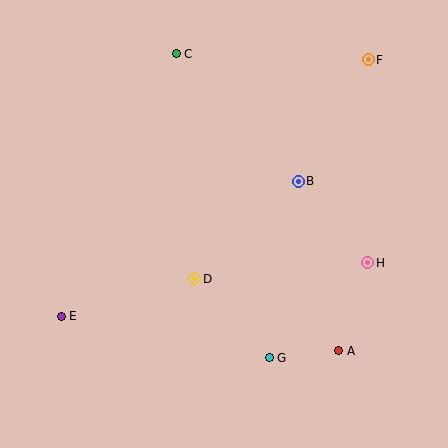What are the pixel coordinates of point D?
Point D is at (195, 279).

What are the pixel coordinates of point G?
Point G is at (269, 358).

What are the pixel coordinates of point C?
Point C is at (176, 54).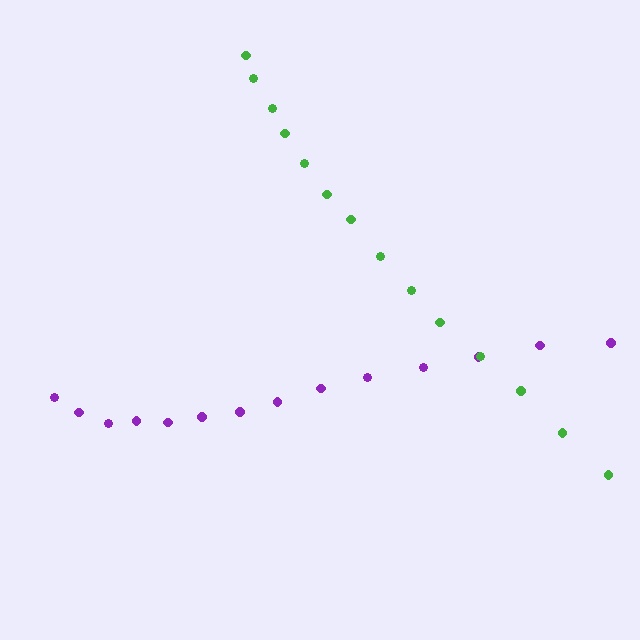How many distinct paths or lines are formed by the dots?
There are 2 distinct paths.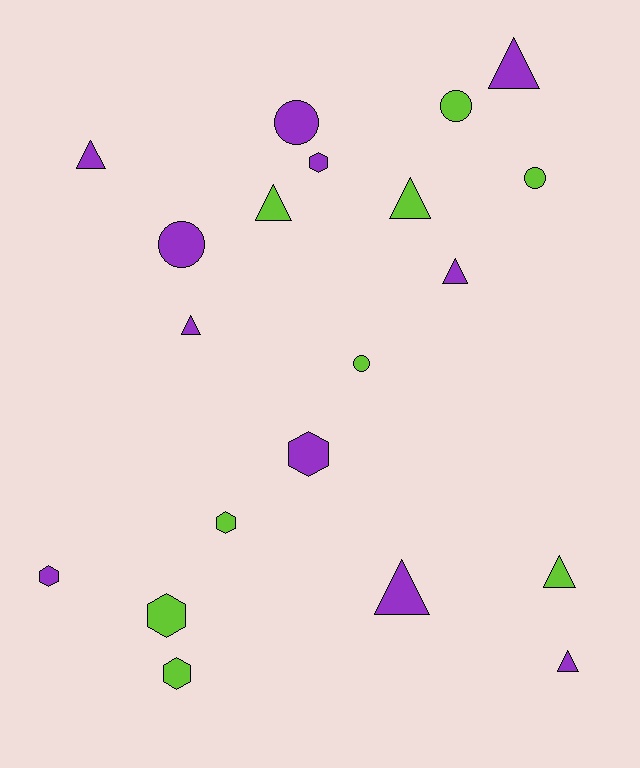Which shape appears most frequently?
Triangle, with 9 objects.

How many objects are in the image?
There are 20 objects.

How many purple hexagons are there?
There are 3 purple hexagons.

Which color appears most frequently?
Purple, with 11 objects.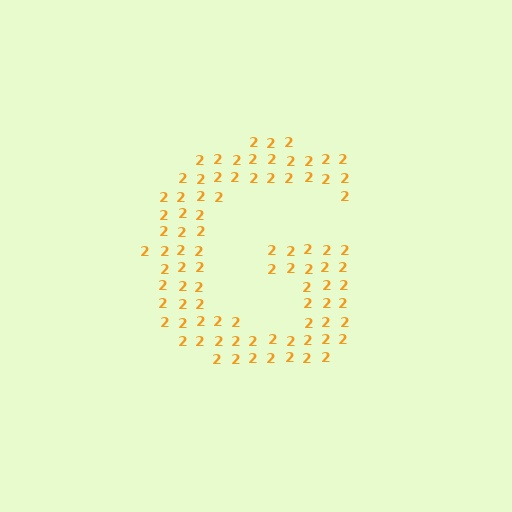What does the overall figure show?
The overall figure shows the letter G.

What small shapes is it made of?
It is made of small digit 2's.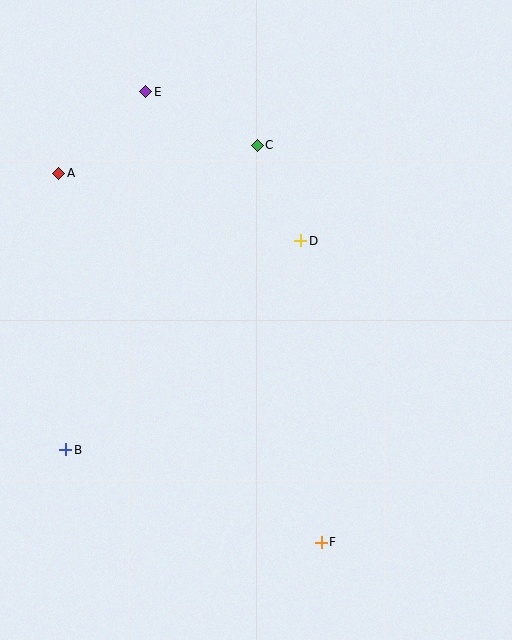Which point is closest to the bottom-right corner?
Point F is closest to the bottom-right corner.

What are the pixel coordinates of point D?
Point D is at (301, 241).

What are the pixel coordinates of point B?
Point B is at (66, 450).